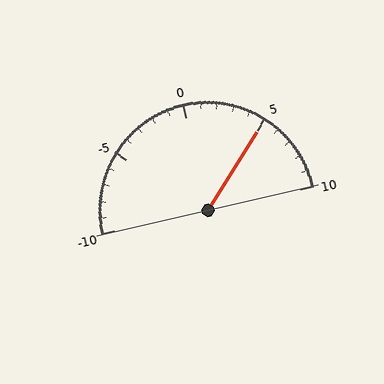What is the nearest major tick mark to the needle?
The nearest major tick mark is 5.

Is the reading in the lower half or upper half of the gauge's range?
The reading is in the upper half of the range (-10 to 10).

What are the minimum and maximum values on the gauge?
The gauge ranges from -10 to 10.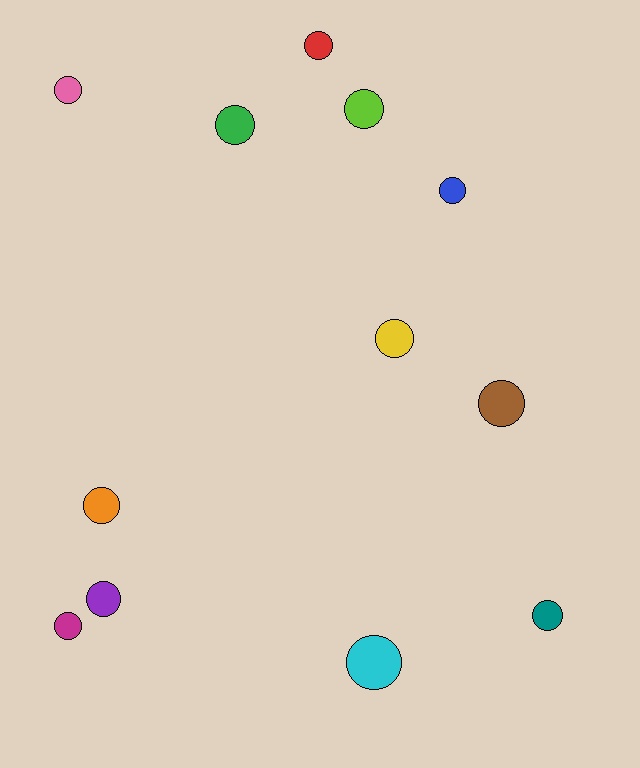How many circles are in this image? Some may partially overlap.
There are 12 circles.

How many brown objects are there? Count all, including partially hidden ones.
There is 1 brown object.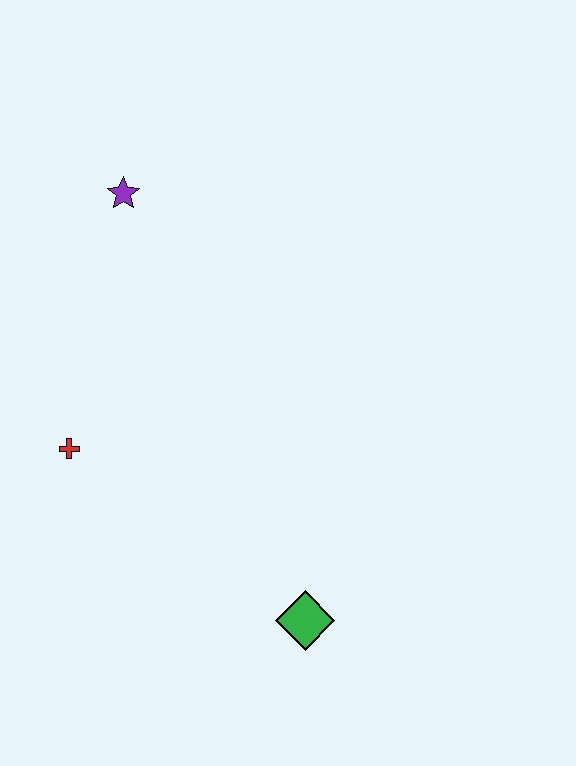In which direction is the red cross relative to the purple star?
The red cross is below the purple star.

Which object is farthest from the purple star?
The green diamond is farthest from the purple star.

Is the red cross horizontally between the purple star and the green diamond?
No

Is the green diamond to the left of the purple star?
No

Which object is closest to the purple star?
The red cross is closest to the purple star.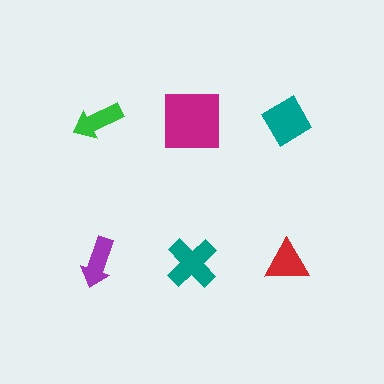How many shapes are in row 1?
3 shapes.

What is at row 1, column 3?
A teal diamond.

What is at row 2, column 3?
A red triangle.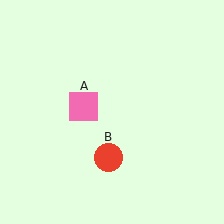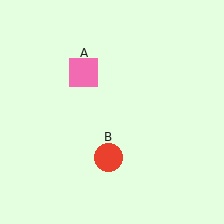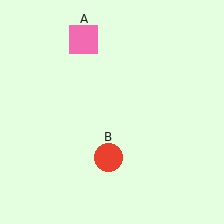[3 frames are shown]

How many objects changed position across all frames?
1 object changed position: pink square (object A).